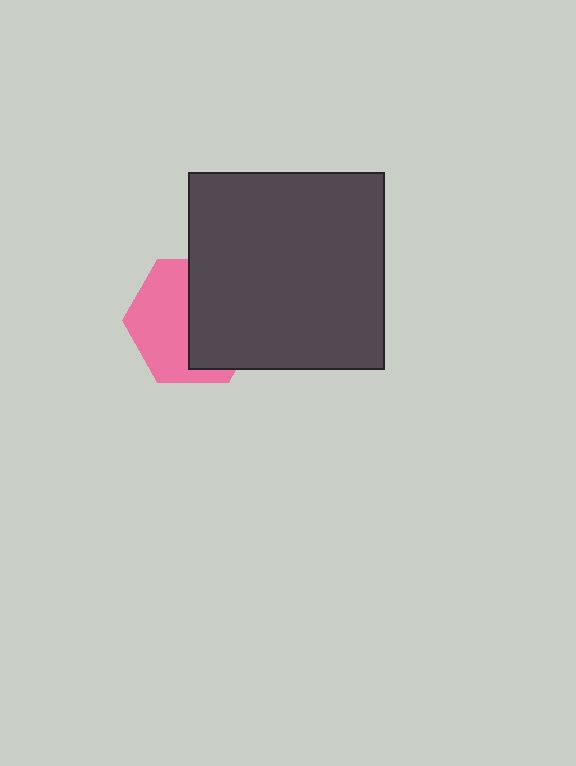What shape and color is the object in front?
The object in front is a dark gray square.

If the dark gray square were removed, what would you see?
You would see the complete pink hexagon.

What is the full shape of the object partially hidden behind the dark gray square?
The partially hidden object is a pink hexagon.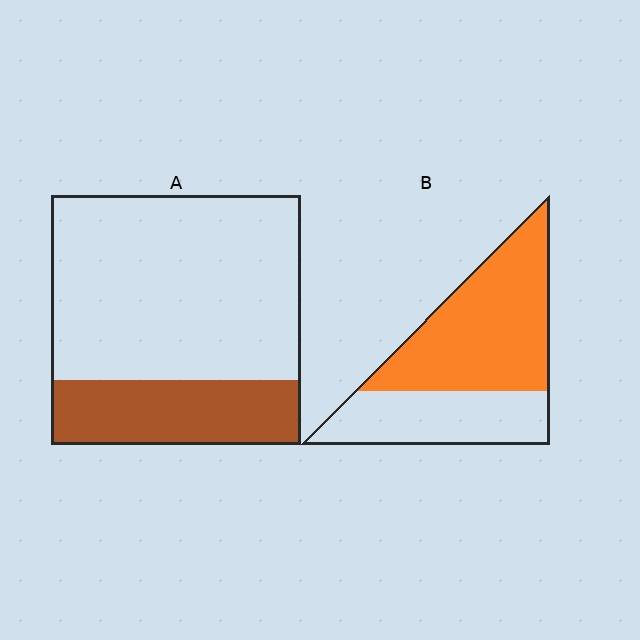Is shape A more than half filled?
No.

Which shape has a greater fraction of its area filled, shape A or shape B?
Shape B.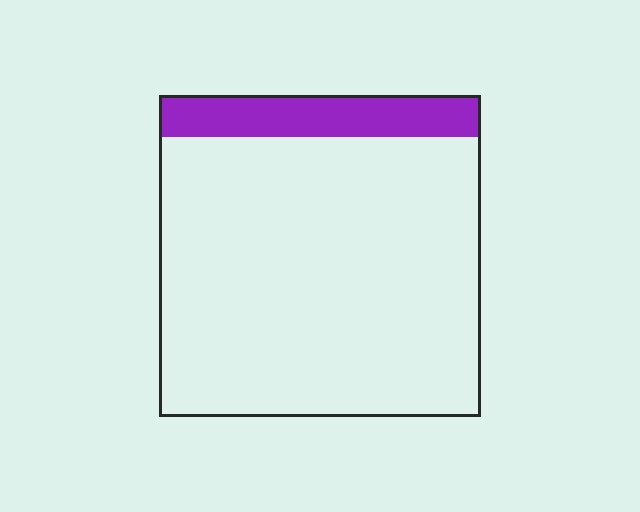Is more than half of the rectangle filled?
No.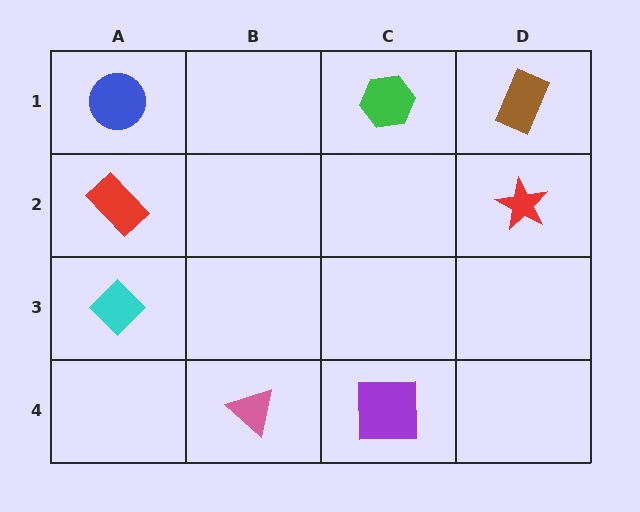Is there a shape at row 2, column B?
No, that cell is empty.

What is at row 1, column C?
A green hexagon.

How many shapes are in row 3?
1 shape.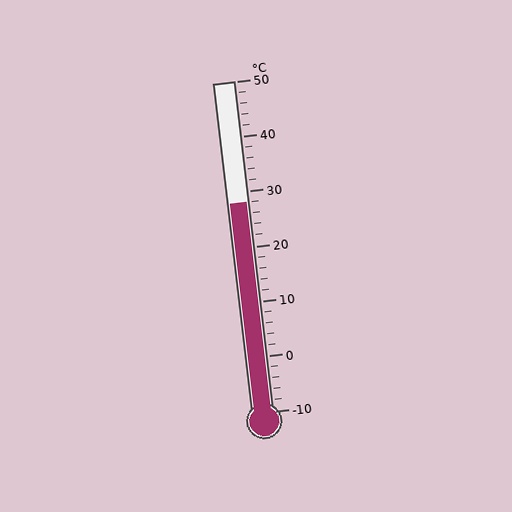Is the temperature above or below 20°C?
The temperature is above 20°C.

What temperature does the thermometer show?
The thermometer shows approximately 28°C.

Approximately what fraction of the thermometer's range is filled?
The thermometer is filled to approximately 65% of its range.